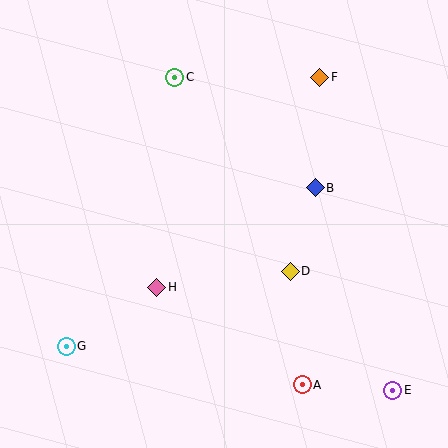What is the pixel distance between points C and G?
The distance between C and G is 290 pixels.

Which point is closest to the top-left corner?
Point C is closest to the top-left corner.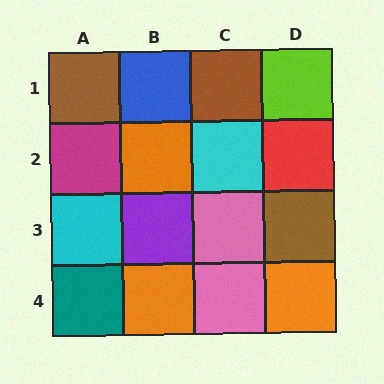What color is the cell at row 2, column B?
Orange.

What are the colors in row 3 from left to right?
Cyan, purple, pink, brown.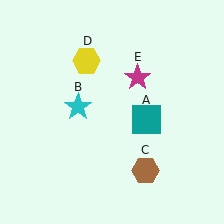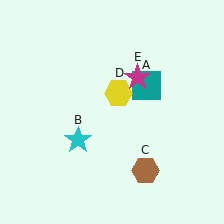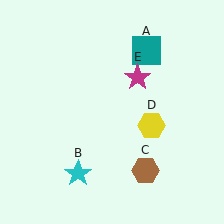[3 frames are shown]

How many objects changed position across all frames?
3 objects changed position: teal square (object A), cyan star (object B), yellow hexagon (object D).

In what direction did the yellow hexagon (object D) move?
The yellow hexagon (object D) moved down and to the right.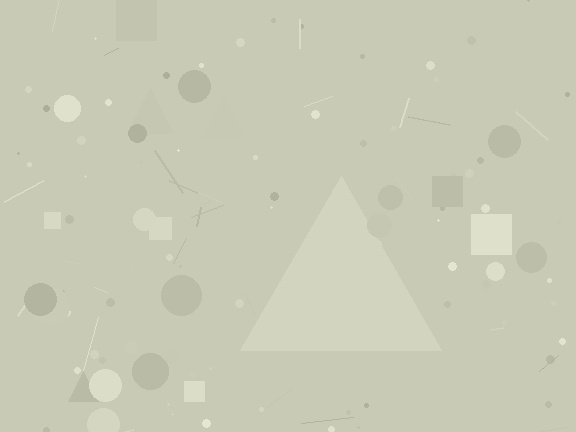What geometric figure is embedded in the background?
A triangle is embedded in the background.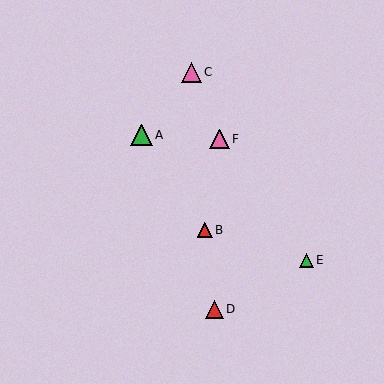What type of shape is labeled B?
Shape B is a red triangle.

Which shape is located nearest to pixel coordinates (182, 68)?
The pink triangle (labeled C) at (191, 72) is nearest to that location.